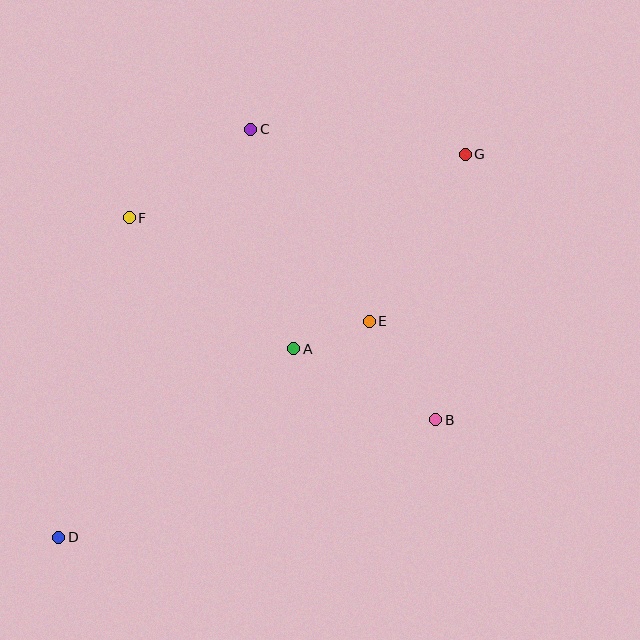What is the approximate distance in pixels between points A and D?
The distance between A and D is approximately 301 pixels.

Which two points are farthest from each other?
Points D and G are farthest from each other.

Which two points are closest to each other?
Points A and E are closest to each other.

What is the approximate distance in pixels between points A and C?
The distance between A and C is approximately 223 pixels.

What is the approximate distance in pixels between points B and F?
The distance between B and F is approximately 367 pixels.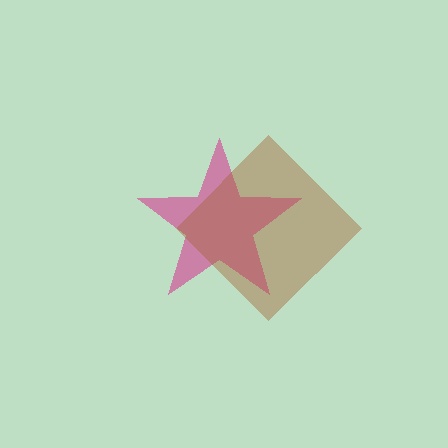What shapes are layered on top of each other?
The layered shapes are: a magenta star, a brown diamond.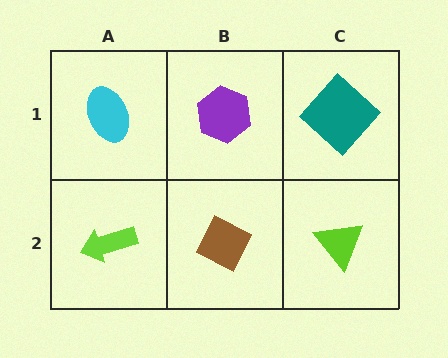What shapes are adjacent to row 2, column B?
A purple hexagon (row 1, column B), a lime arrow (row 2, column A), a lime triangle (row 2, column C).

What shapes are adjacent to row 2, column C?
A teal diamond (row 1, column C), a brown diamond (row 2, column B).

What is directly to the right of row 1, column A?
A purple hexagon.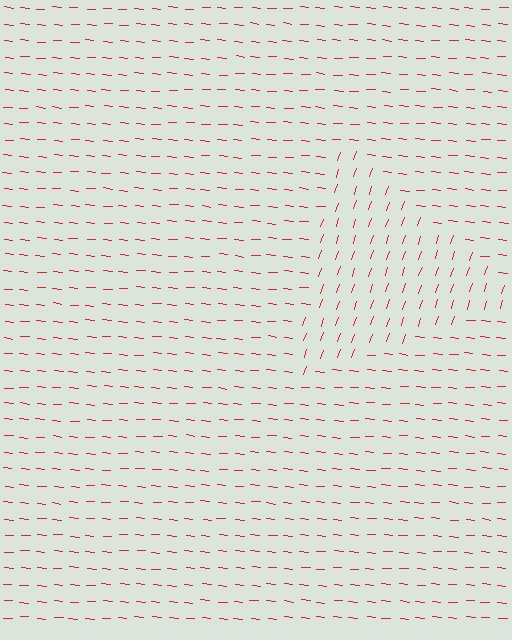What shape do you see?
I see a triangle.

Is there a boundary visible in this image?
Yes, there is a texture boundary formed by a change in line orientation.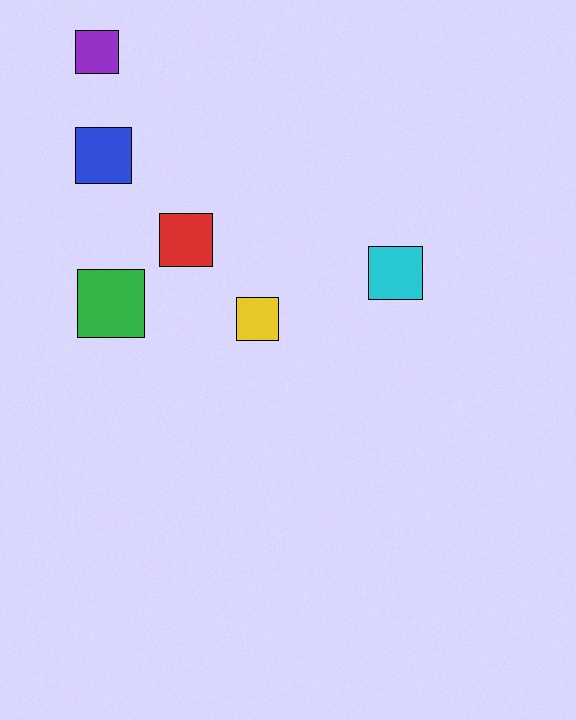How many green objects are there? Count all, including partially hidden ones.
There is 1 green object.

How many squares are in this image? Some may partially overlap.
There are 6 squares.